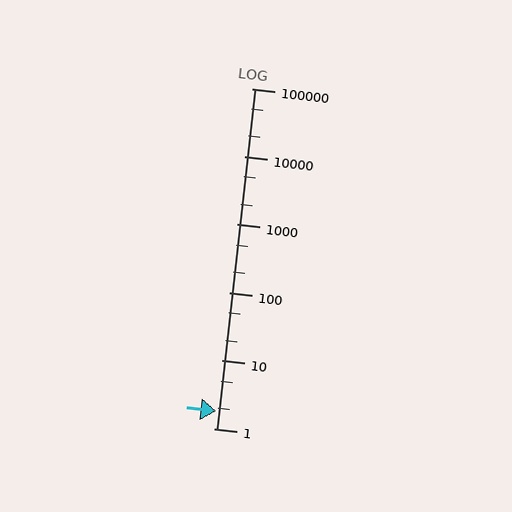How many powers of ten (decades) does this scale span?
The scale spans 5 decades, from 1 to 100000.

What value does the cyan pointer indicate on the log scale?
The pointer indicates approximately 1.8.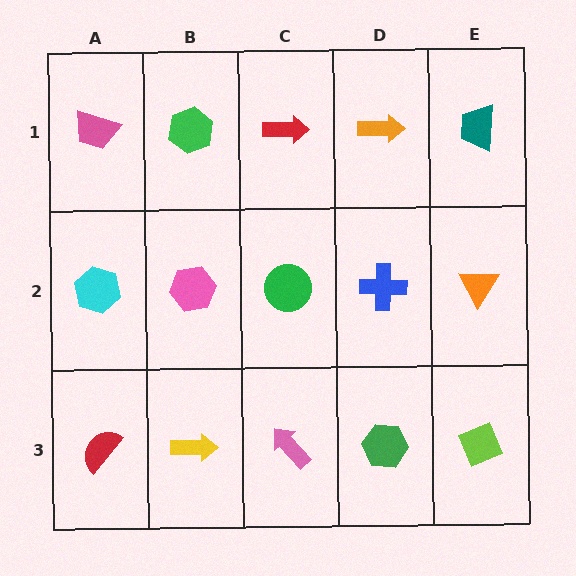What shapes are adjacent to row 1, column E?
An orange triangle (row 2, column E), an orange arrow (row 1, column D).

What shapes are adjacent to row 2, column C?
A red arrow (row 1, column C), a pink arrow (row 3, column C), a pink hexagon (row 2, column B), a blue cross (row 2, column D).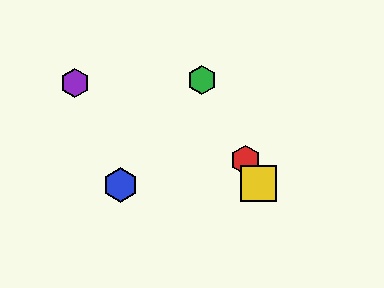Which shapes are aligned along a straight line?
The red hexagon, the green hexagon, the yellow square are aligned along a straight line.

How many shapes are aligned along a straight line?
3 shapes (the red hexagon, the green hexagon, the yellow square) are aligned along a straight line.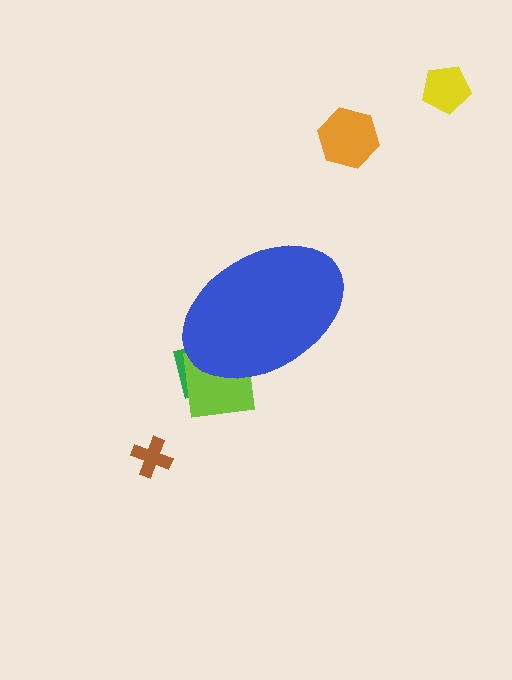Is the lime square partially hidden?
Yes, the lime square is partially hidden behind the blue ellipse.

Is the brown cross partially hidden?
No, the brown cross is fully visible.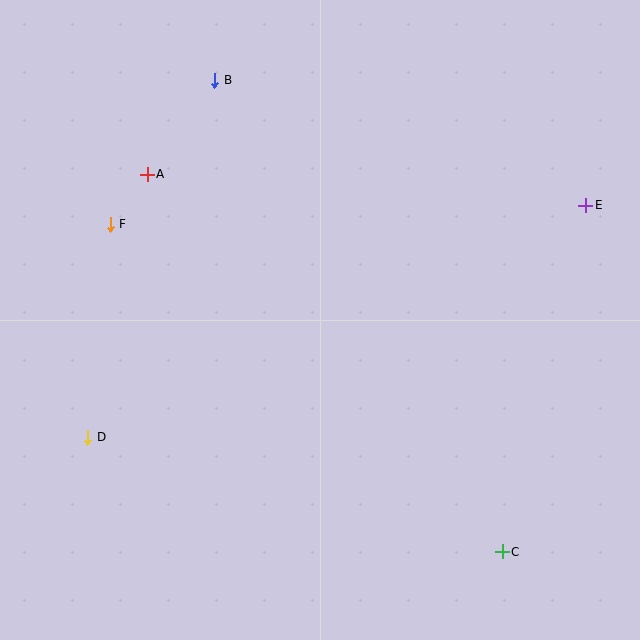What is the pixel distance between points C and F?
The distance between C and F is 511 pixels.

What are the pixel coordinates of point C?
Point C is at (502, 552).